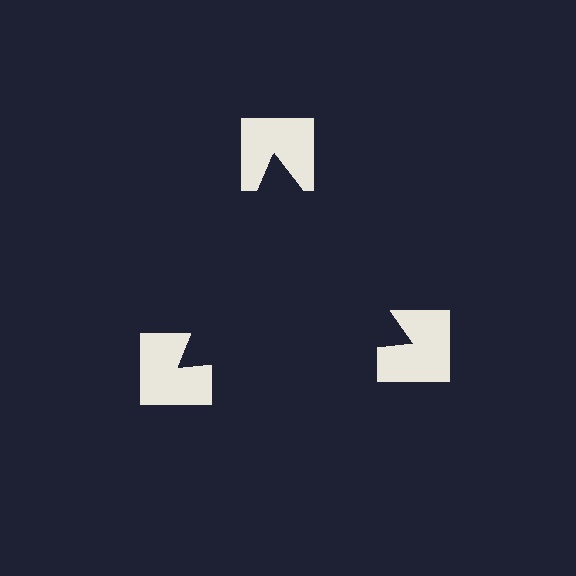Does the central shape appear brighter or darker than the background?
It typically appears slightly darker than the background, even though no actual brightness change is drawn.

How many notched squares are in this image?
There are 3 — one at each vertex of the illusory triangle.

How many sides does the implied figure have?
3 sides.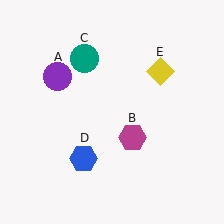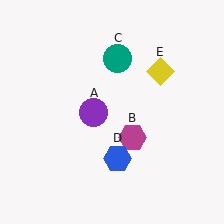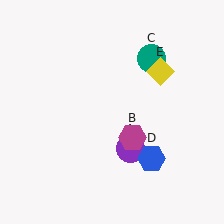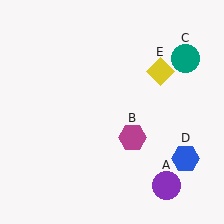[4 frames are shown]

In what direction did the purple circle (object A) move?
The purple circle (object A) moved down and to the right.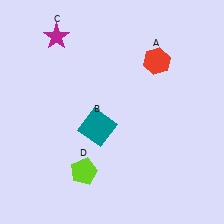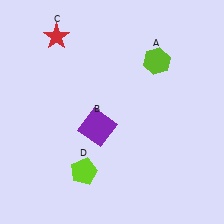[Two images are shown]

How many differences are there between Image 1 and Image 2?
There are 3 differences between the two images.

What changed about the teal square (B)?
In Image 1, B is teal. In Image 2, it changed to purple.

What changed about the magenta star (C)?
In Image 1, C is magenta. In Image 2, it changed to red.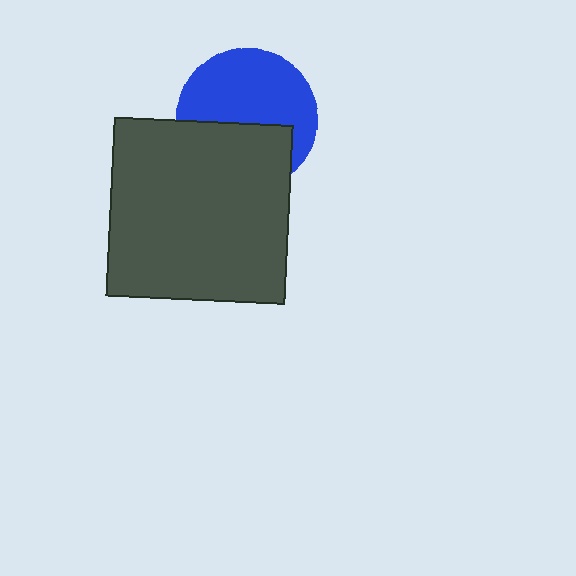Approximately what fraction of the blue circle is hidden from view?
Roughly 41% of the blue circle is hidden behind the dark gray square.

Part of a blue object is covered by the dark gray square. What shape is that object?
It is a circle.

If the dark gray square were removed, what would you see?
You would see the complete blue circle.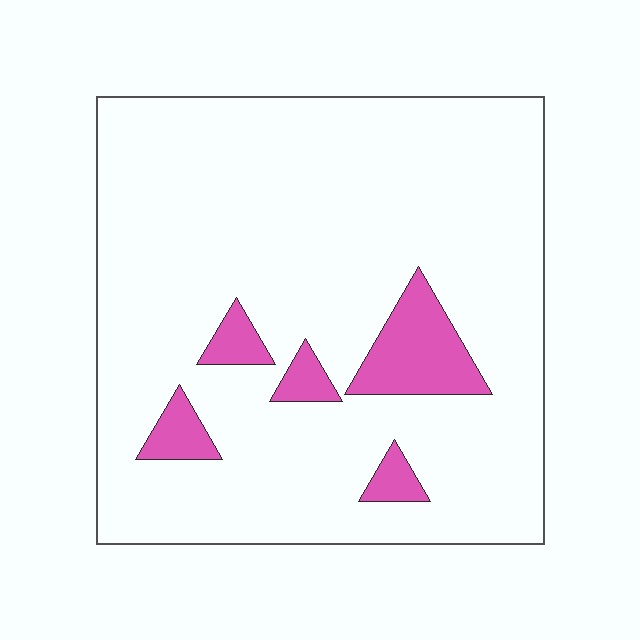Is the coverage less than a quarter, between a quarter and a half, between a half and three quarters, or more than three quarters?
Less than a quarter.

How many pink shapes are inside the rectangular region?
5.